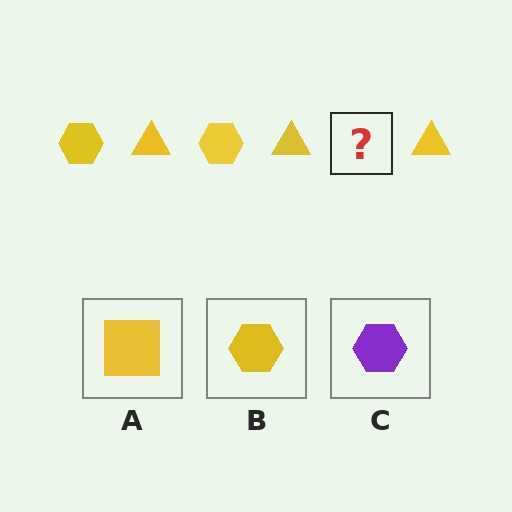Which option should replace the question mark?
Option B.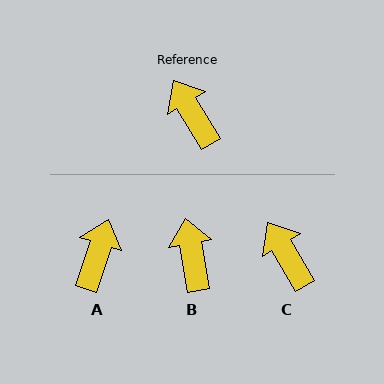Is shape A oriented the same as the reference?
No, it is off by about 49 degrees.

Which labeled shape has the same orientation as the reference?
C.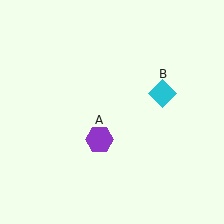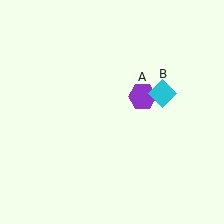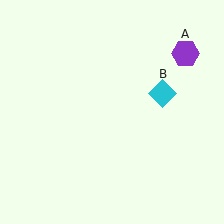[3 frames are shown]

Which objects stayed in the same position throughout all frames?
Cyan diamond (object B) remained stationary.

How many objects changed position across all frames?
1 object changed position: purple hexagon (object A).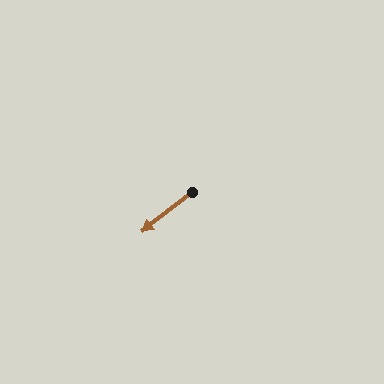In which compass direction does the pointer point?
Southwest.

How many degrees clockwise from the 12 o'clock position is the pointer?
Approximately 232 degrees.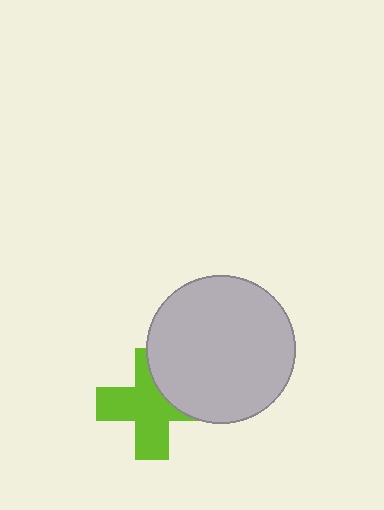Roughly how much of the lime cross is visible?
Most of it is visible (roughly 69%).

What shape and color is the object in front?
The object in front is a light gray circle.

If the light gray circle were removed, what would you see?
You would see the complete lime cross.